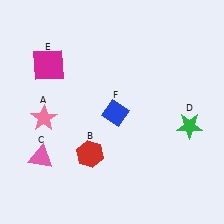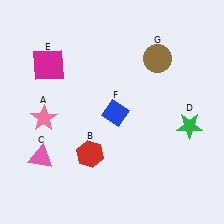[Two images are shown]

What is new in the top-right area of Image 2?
A brown circle (G) was added in the top-right area of Image 2.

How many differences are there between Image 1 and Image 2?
There is 1 difference between the two images.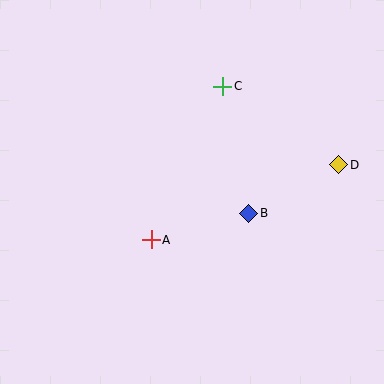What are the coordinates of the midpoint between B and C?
The midpoint between B and C is at (236, 150).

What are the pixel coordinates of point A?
Point A is at (151, 240).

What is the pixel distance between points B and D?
The distance between B and D is 102 pixels.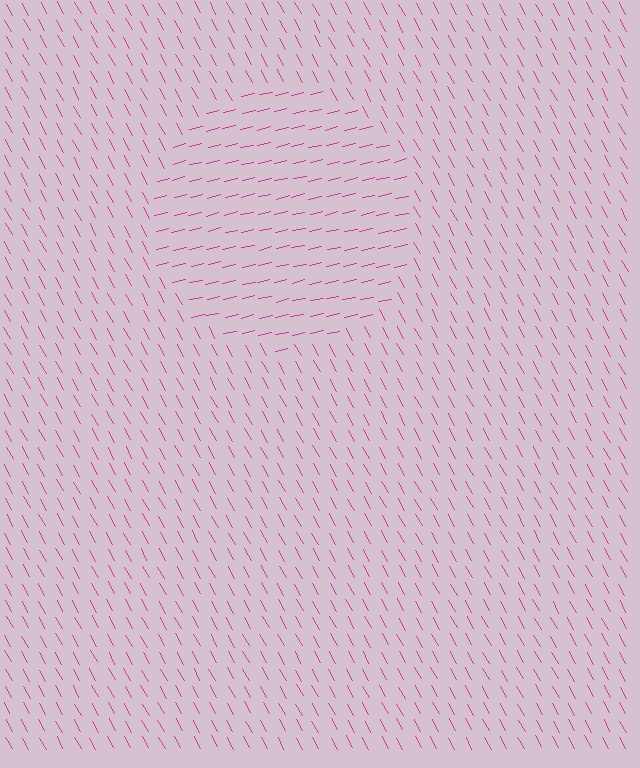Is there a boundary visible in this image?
Yes, there is a texture boundary formed by a change in line orientation.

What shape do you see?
I see a circle.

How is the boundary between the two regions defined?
The boundary is defined purely by a change in line orientation (approximately 74 degrees difference). All lines are the same color and thickness.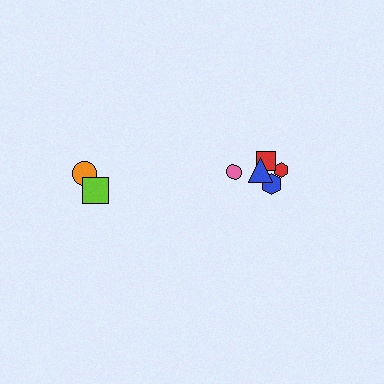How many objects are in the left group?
There are 3 objects.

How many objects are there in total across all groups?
There are 8 objects.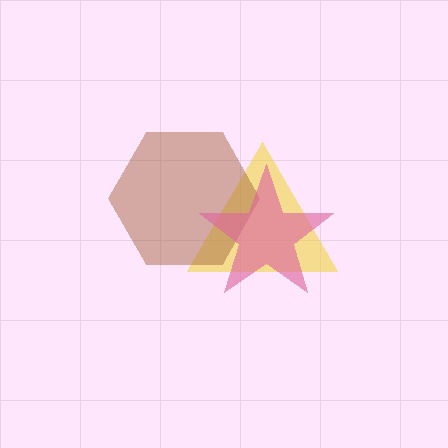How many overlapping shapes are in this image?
There are 3 overlapping shapes in the image.